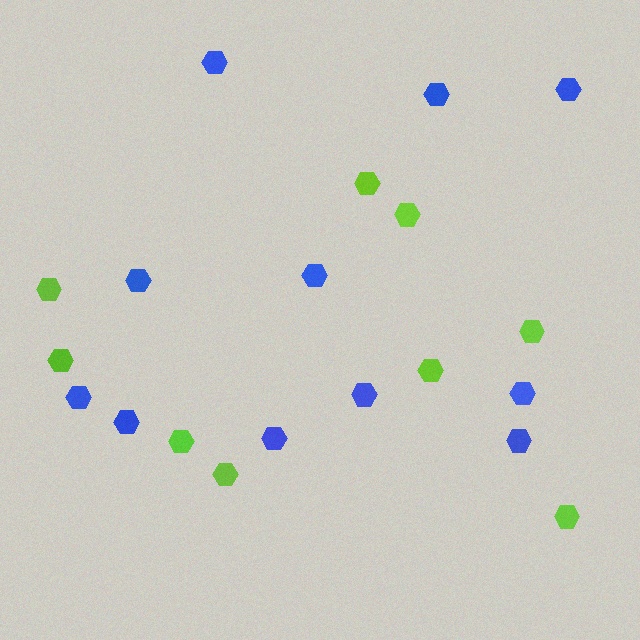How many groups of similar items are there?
There are 2 groups: one group of blue hexagons (11) and one group of lime hexagons (9).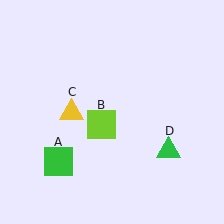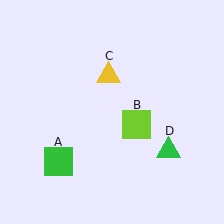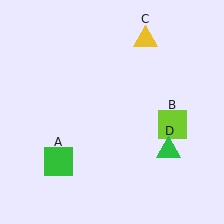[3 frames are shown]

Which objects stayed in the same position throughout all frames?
Green square (object A) and green triangle (object D) remained stationary.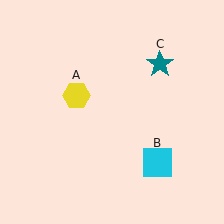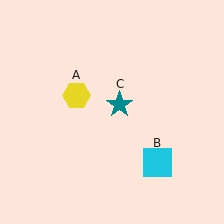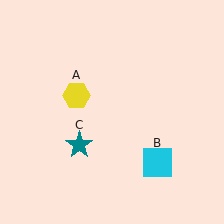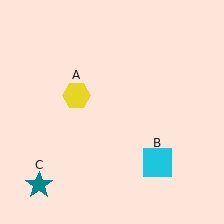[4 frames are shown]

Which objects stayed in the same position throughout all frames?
Yellow hexagon (object A) and cyan square (object B) remained stationary.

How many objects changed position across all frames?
1 object changed position: teal star (object C).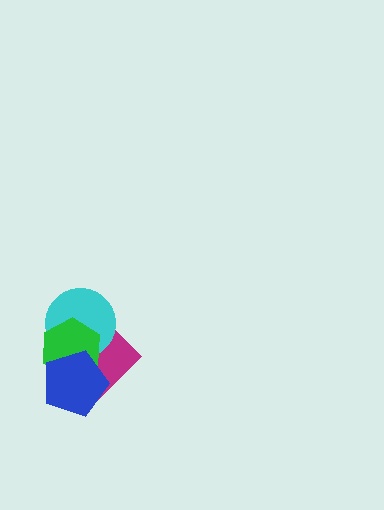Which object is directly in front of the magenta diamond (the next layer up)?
The cyan circle is directly in front of the magenta diamond.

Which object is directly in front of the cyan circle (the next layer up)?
The green hexagon is directly in front of the cyan circle.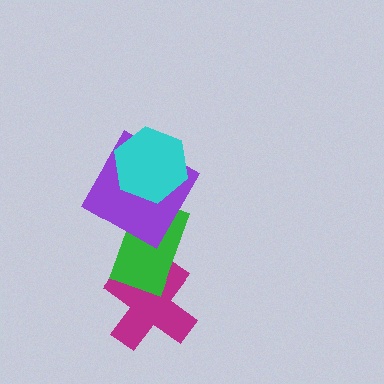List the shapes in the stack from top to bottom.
From top to bottom: the cyan hexagon, the purple square, the green rectangle, the magenta cross.